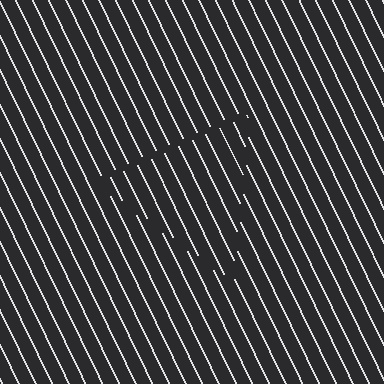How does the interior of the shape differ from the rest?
The interior of the shape contains the same grating, shifted by half a period — the contour is defined by the phase discontinuity where line-ends from the inner and outer gratings abut.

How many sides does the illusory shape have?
3 sides — the line-ends trace a triangle.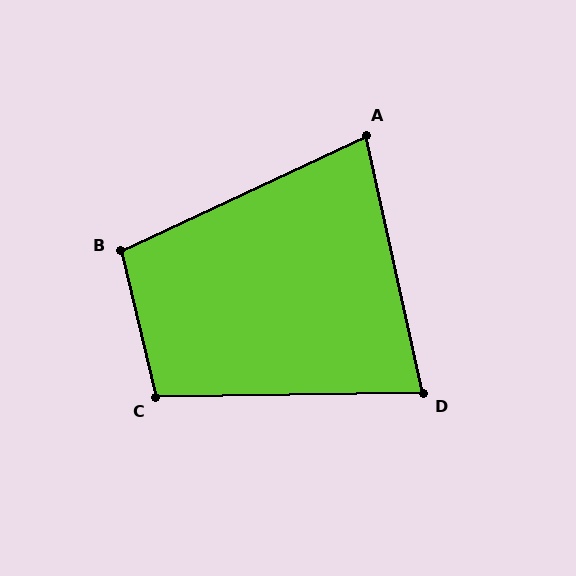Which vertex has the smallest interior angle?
A, at approximately 77 degrees.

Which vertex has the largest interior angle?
C, at approximately 103 degrees.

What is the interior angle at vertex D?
Approximately 79 degrees (acute).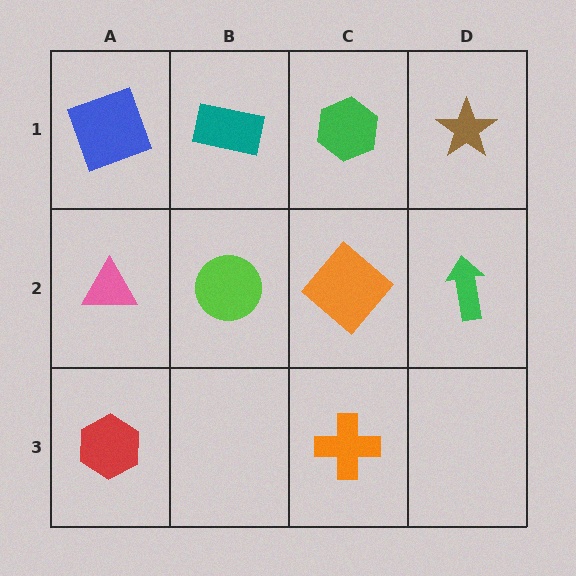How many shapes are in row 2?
4 shapes.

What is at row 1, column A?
A blue square.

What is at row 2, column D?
A green arrow.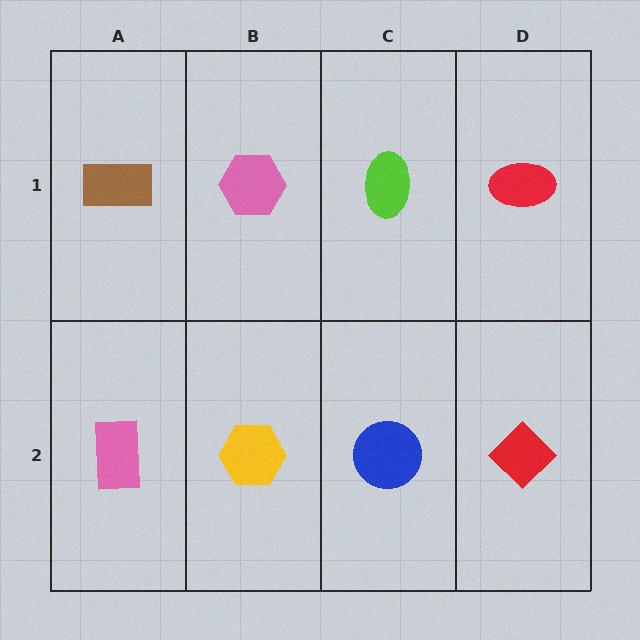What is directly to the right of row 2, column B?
A blue circle.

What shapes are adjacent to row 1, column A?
A pink rectangle (row 2, column A), a pink hexagon (row 1, column B).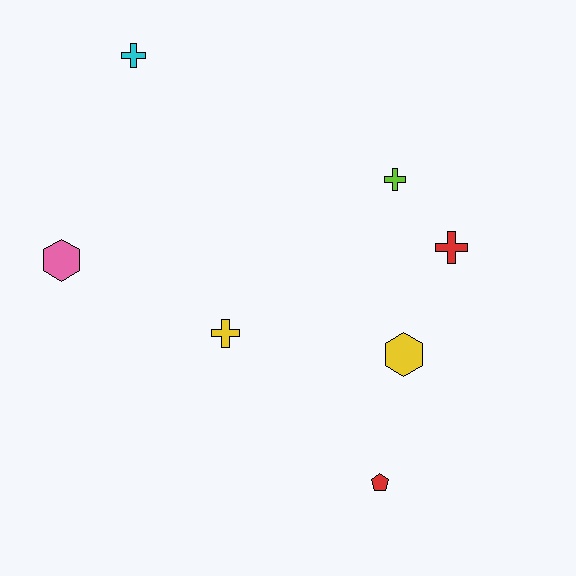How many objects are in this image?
There are 7 objects.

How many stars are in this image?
There are no stars.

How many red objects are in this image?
There are 2 red objects.